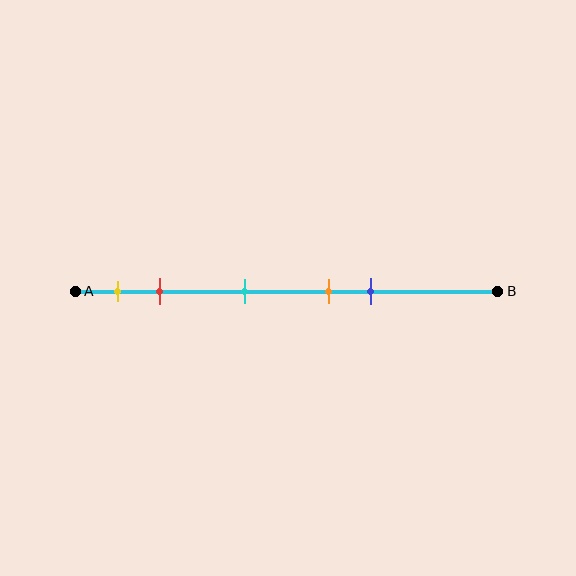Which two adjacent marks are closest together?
The orange and blue marks are the closest adjacent pair.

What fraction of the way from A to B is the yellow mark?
The yellow mark is approximately 10% (0.1) of the way from A to B.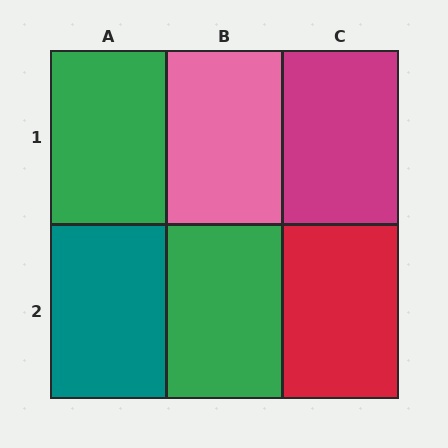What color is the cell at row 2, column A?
Teal.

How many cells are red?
1 cell is red.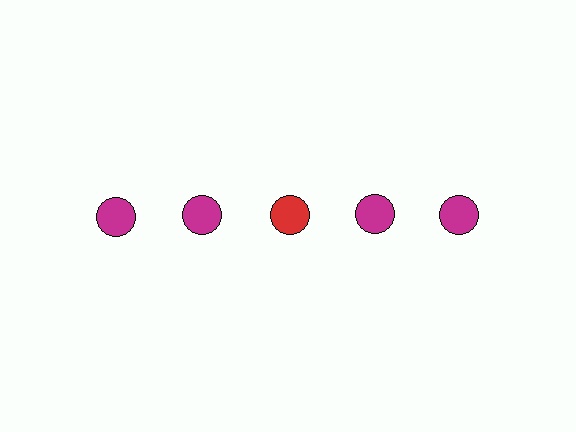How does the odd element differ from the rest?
It has a different color: red instead of magenta.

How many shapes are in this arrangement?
There are 5 shapes arranged in a grid pattern.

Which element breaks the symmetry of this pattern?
The red circle in the top row, center column breaks the symmetry. All other shapes are magenta circles.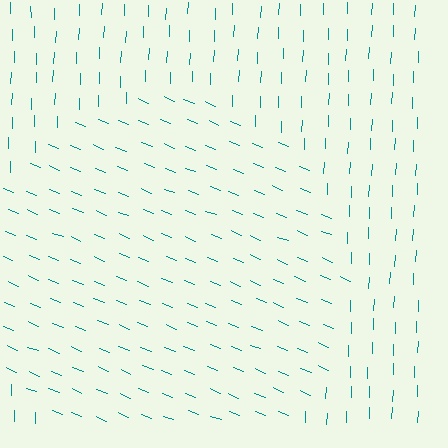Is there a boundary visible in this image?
Yes, there is a texture boundary formed by a change in line orientation.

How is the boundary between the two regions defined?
The boundary is defined purely by a change in line orientation (approximately 70 degrees difference). All lines are the same color and thickness.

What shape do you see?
I see a circle.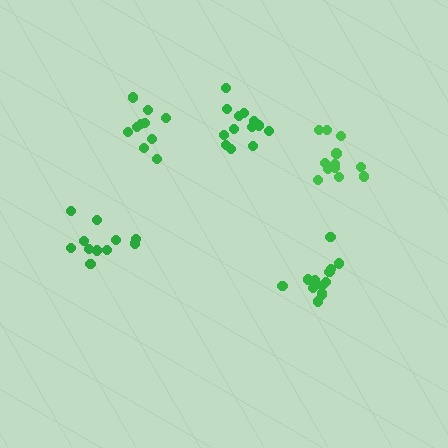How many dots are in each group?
Group 1: 12 dots, Group 2: 11 dots, Group 3: 13 dots, Group 4: 10 dots, Group 5: 13 dots (59 total).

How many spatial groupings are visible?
There are 5 spatial groupings.